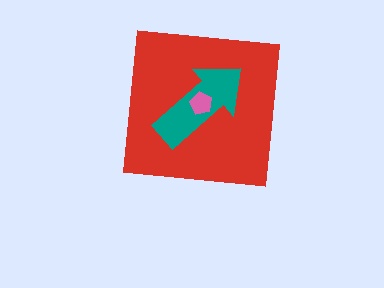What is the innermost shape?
The pink pentagon.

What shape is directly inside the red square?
The teal arrow.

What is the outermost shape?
The red square.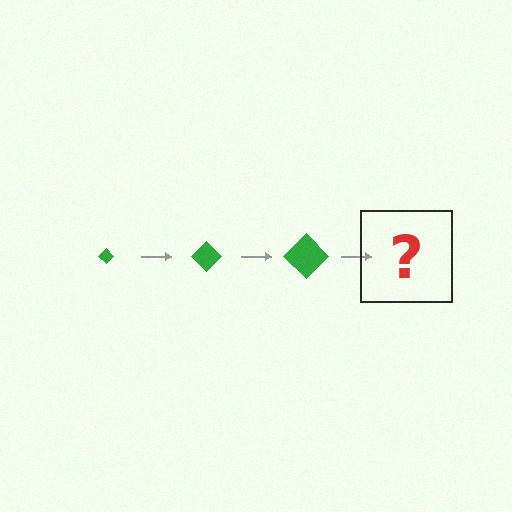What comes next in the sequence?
The next element should be a green diamond, larger than the previous one.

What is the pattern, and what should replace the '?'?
The pattern is that the diamond gets progressively larger each step. The '?' should be a green diamond, larger than the previous one.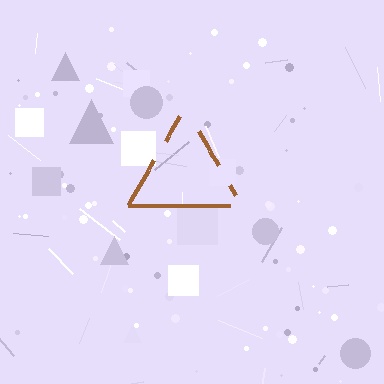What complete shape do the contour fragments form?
The contour fragments form a triangle.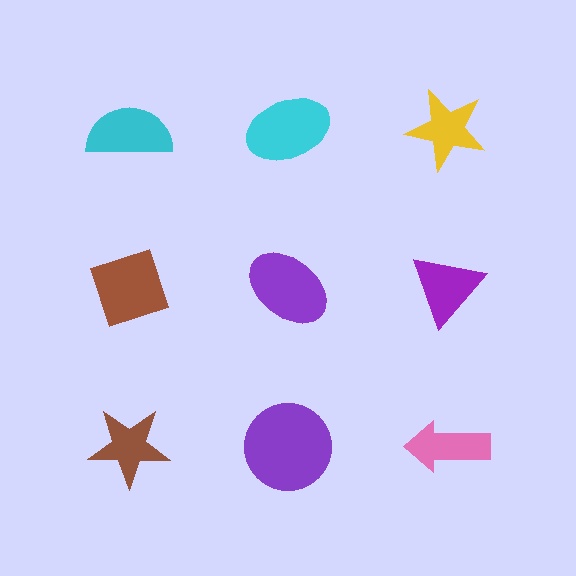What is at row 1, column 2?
A cyan ellipse.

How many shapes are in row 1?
3 shapes.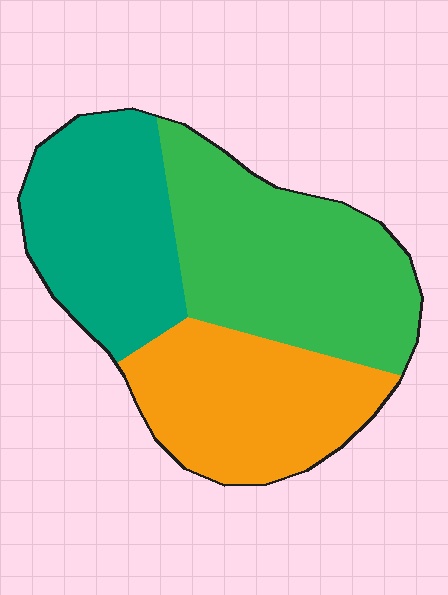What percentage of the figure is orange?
Orange covers about 30% of the figure.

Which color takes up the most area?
Green, at roughly 40%.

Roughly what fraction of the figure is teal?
Teal takes up about one third (1/3) of the figure.